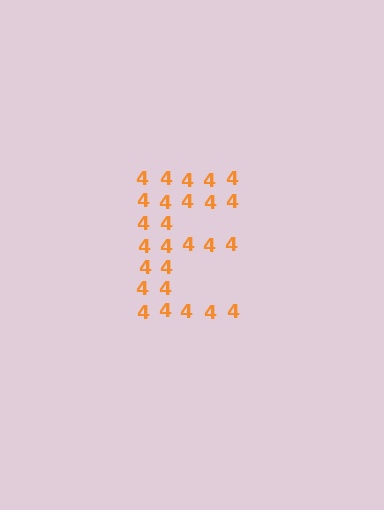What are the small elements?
The small elements are digit 4's.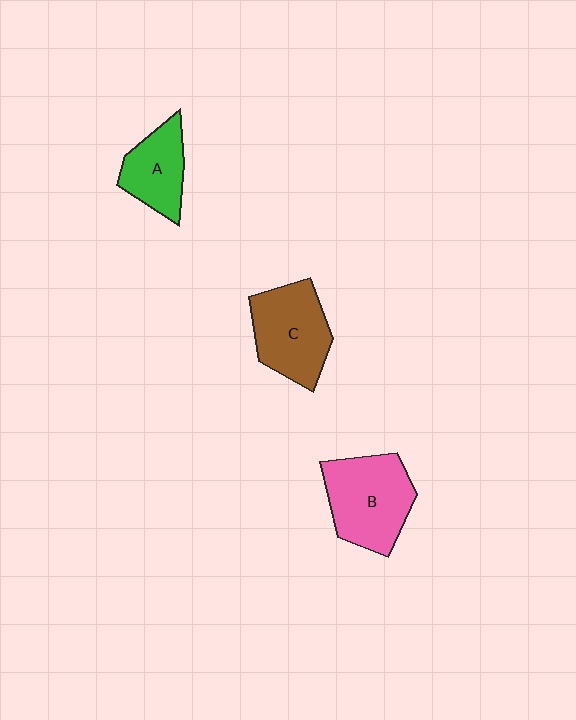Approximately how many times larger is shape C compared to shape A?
Approximately 1.4 times.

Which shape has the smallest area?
Shape A (green).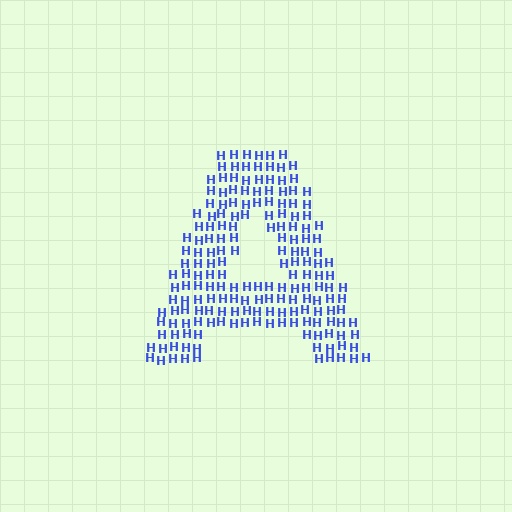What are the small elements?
The small elements are letter H's.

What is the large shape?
The large shape is the letter A.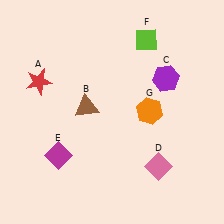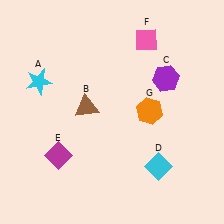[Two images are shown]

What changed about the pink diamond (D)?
In Image 1, D is pink. In Image 2, it changed to cyan.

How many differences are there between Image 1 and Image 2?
There are 3 differences between the two images.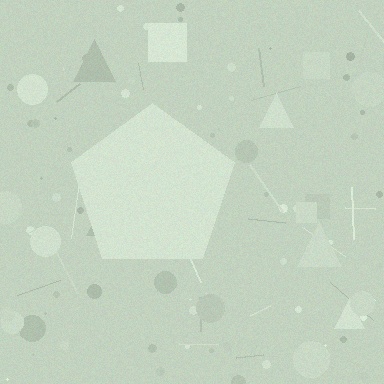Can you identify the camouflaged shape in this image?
The camouflaged shape is a pentagon.